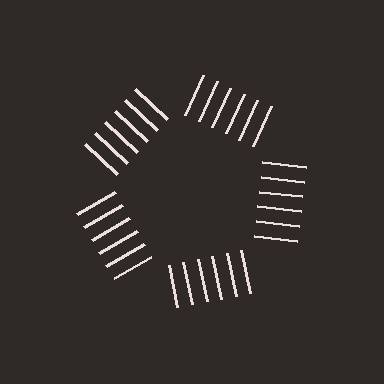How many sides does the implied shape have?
5 sides — the line-ends trace a pentagon.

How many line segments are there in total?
30 — 6 along each of the 5 edges.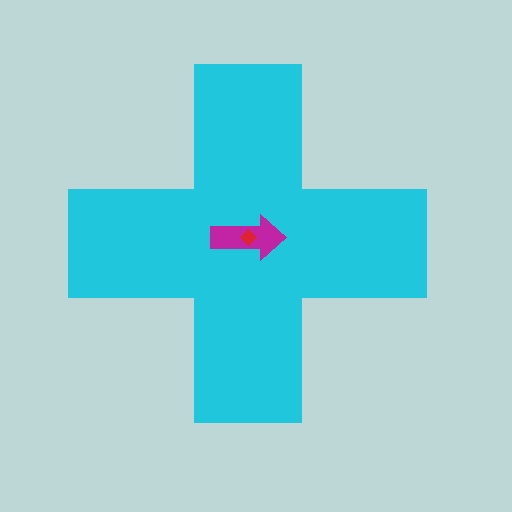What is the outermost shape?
The cyan cross.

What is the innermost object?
The red diamond.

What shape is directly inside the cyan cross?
The magenta arrow.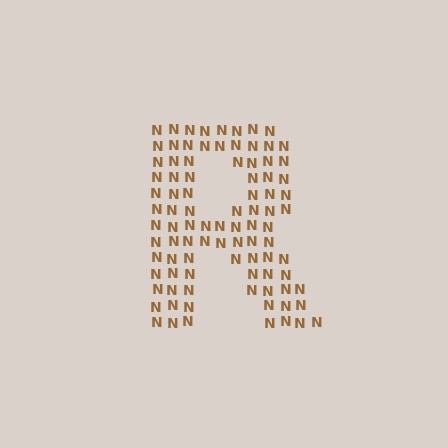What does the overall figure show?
The overall figure shows the letter R.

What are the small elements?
The small elements are letter N's.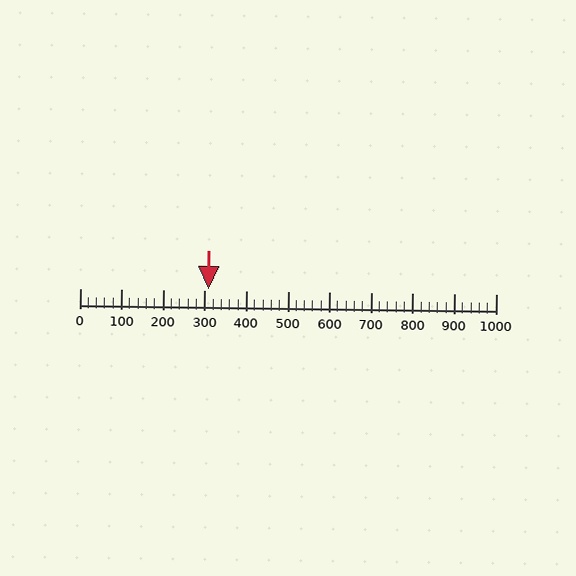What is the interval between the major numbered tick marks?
The major tick marks are spaced 100 units apart.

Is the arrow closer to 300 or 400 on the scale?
The arrow is closer to 300.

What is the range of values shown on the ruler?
The ruler shows values from 0 to 1000.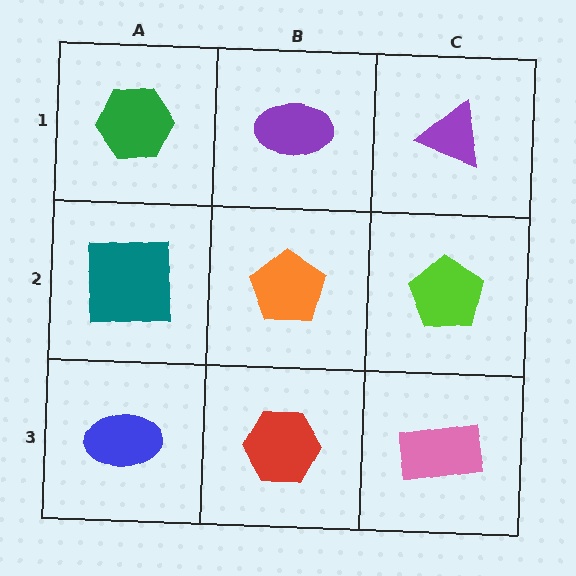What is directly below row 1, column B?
An orange pentagon.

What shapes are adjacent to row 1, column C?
A lime pentagon (row 2, column C), a purple ellipse (row 1, column B).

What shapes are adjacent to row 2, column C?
A purple triangle (row 1, column C), a pink rectangle (row 3, column C), an orange pentagon (row 2, column B).